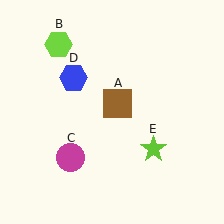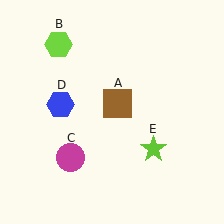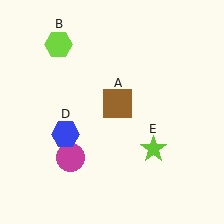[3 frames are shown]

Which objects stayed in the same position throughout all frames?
Brown square (object A) and lime hexagon (object B) and magenta circle (object C) and lime star (object E) remained stationary.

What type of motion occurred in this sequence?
The blue hexagon (object D) rotated counterclockwise around the center of the scene.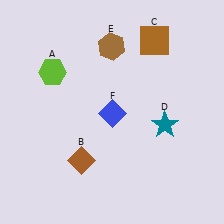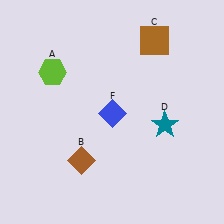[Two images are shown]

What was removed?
The brown hexagon (E) was removed in Image 2.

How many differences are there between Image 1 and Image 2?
There is 1 difference between the two images.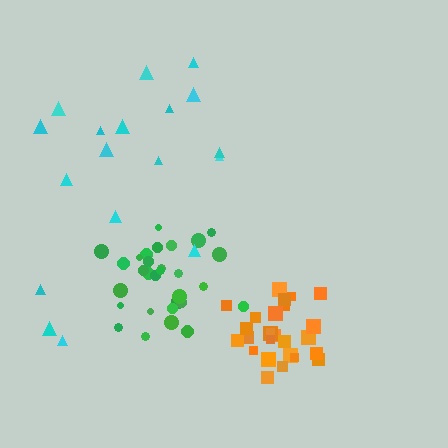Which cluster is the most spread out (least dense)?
Cyan.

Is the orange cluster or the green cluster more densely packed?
Orange.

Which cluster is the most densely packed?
Orange.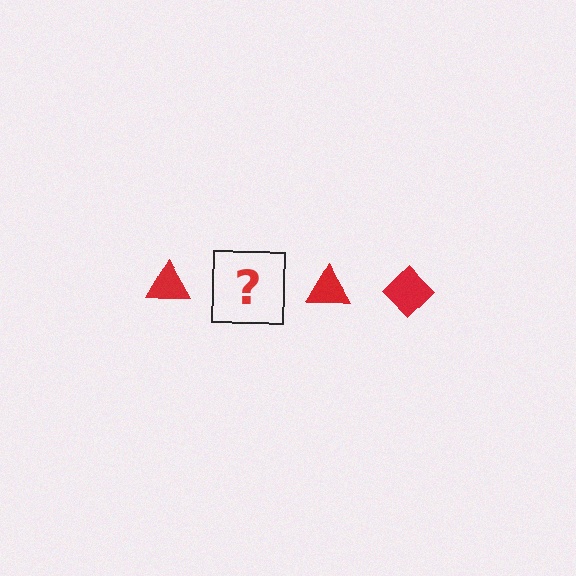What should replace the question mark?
The question mark should be replaced with a red diamond.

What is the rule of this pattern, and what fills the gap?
The rule is that the pattern cycles through triangle, diamond shapes in red. The gap should be filled with a red diamond.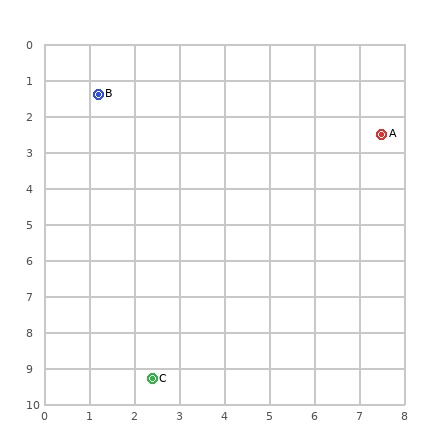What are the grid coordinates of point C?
Point C is at approximately (2.4, 9.3).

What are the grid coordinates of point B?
Point B is at approximately (1.2, 1.4).